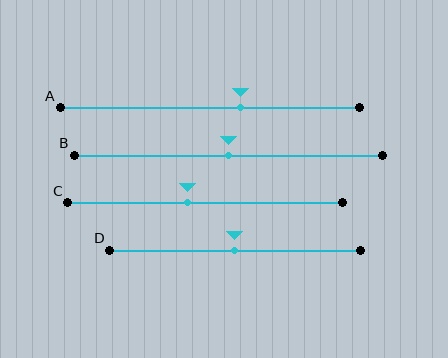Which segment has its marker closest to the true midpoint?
Segment B has its marker closest to the true midpoint.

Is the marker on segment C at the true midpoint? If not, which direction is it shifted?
No, the marker on segment C is shifted to the left by about 6% of the segment length.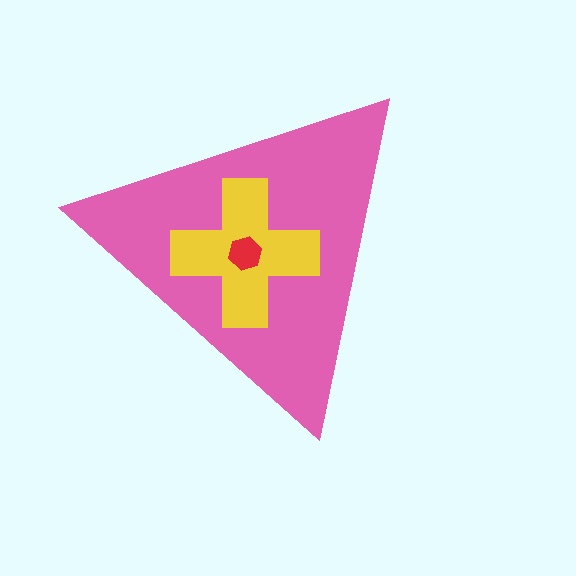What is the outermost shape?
The pink triangle.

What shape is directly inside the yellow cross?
The red hexagon.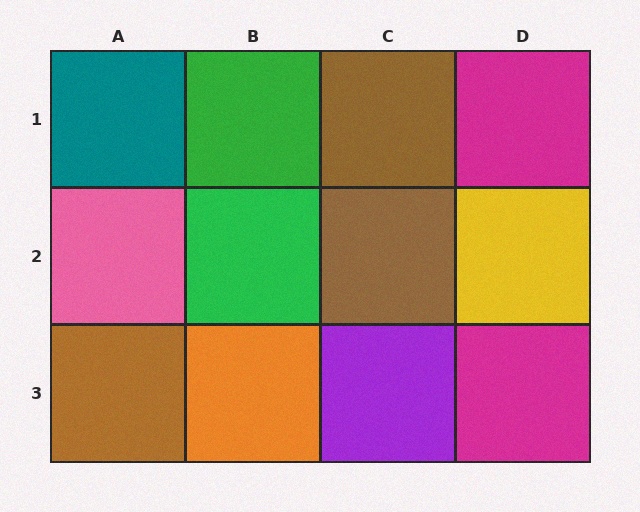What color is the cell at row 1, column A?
Teal.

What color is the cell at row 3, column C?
Purple.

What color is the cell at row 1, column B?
Green.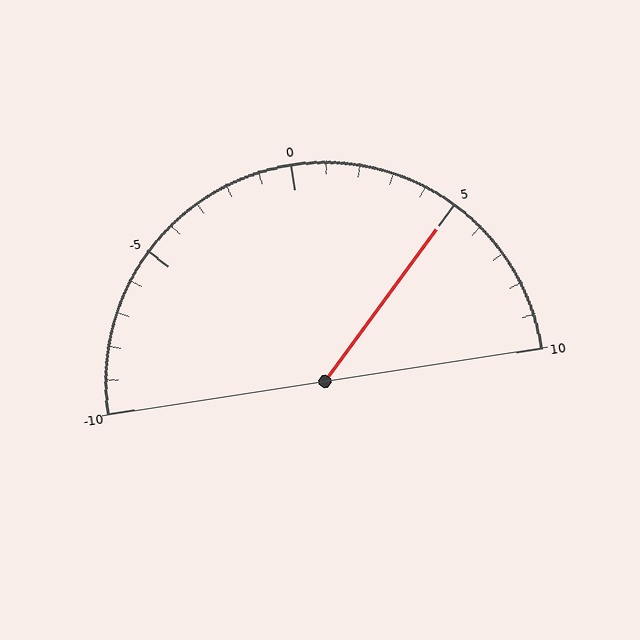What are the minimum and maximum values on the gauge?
The gauge ranges from -10 to 10.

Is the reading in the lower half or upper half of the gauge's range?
The reading is in the upper half of the range (-10 to 10).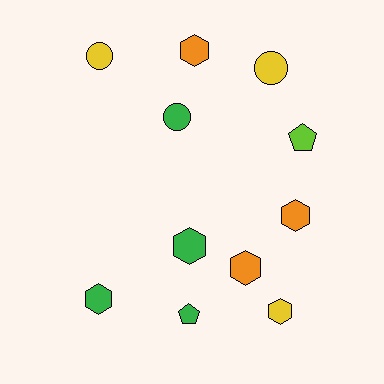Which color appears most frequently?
Green, with 4 objects.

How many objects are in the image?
There are 11 objects.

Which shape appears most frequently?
Hexagon, with 6 objects.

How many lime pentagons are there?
There is 1 lime pentagon.